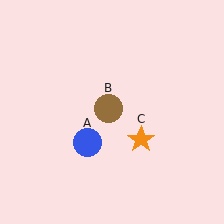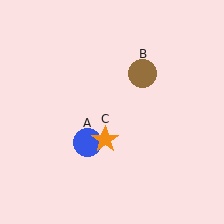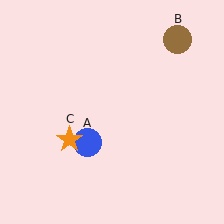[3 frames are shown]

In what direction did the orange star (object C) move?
The orange star (object C) moved left.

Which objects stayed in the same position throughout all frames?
Blue circle (object A) remained stationary.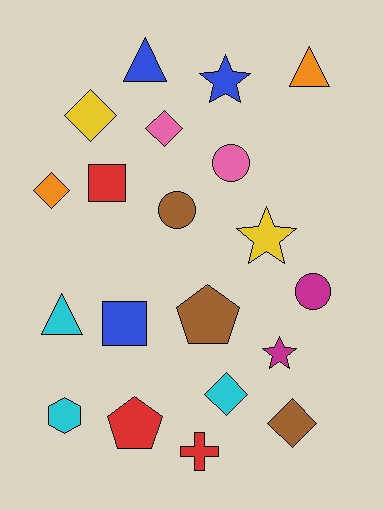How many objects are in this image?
There are 20 objects.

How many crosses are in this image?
There is 1 cross.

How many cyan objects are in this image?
There are 3 cyan objects.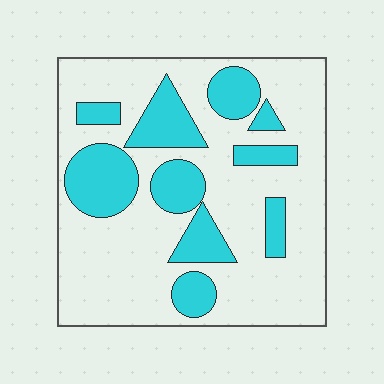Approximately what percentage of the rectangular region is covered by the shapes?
Approximately 30%.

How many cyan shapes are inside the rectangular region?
10.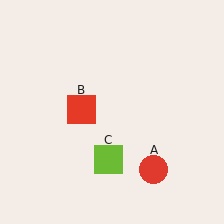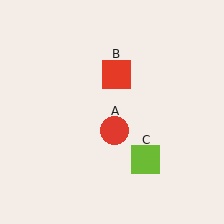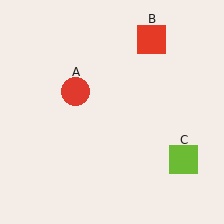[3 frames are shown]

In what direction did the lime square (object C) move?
The lime square (object C) moved right.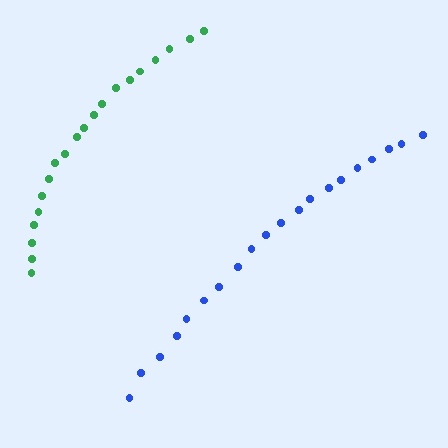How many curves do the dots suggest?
There are 2 distinct paths.